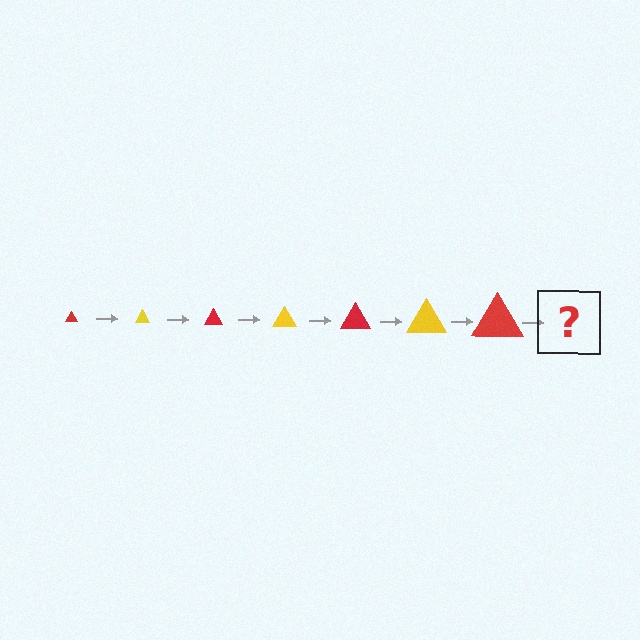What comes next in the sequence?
The next element should be a yellow triangle, larger than the previous one.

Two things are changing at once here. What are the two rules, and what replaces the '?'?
The two rules are that the triangle grows larger each step and the color cycles through red and yellow. The '?' should be a yellow triangle, larger than the previous one.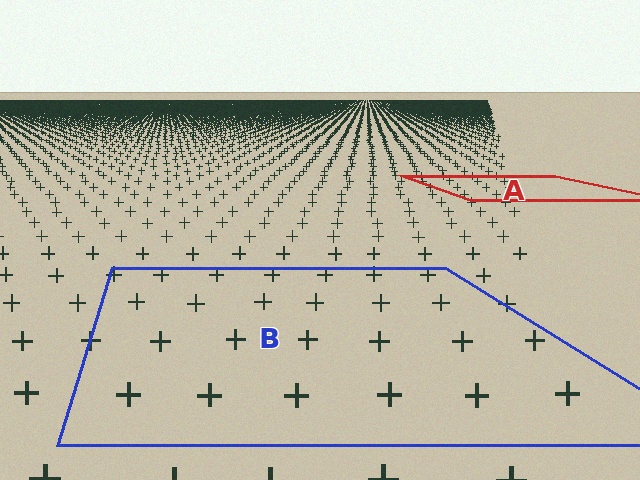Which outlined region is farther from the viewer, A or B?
Region A is farther from the viewer — the texture elements inside it appear smaller and more densely packed.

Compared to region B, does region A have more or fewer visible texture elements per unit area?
Region A has more texture elements per unit area — they are packed more densely because it is farther away.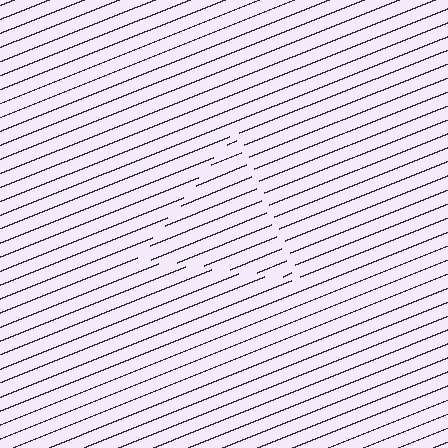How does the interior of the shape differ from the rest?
The interior of the shape contains the same grating, shifted by half a period — the contour is defined by the phase discontinuity where line-ends from the inner and outer gratings abut.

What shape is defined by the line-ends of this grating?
An illusory triangle. The interior of the shape contains the same grating, shifted by half a period — the contour is defined by the phase discontinuity where line-ends from the inner and outer gratings abut.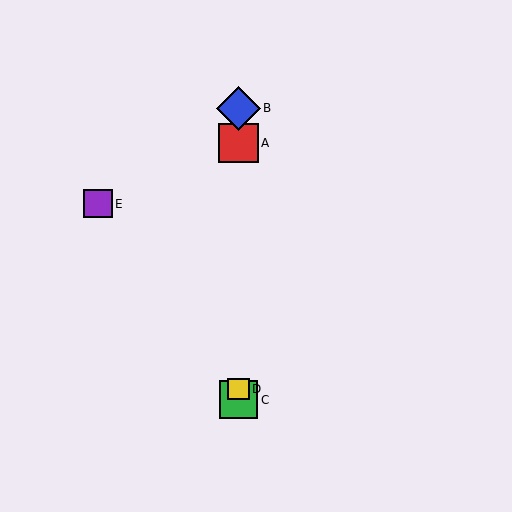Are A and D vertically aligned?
Yes, both are at x≈238.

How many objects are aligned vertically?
4 objects (A, B, C, D) are aligned vertically.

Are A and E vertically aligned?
No, A is at x≈238 and E is at x≈98.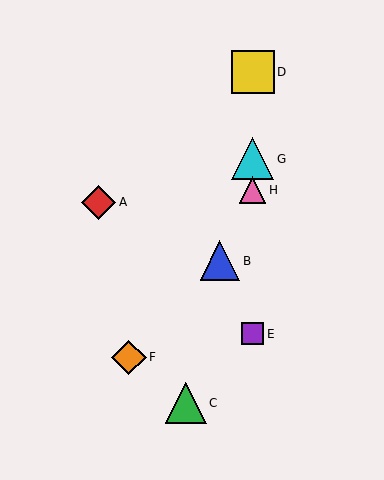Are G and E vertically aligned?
Yes, both are at x≈253.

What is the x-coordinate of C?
Object C is at x≈186.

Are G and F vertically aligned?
No, G is at x≈253 and F is at x≈129.